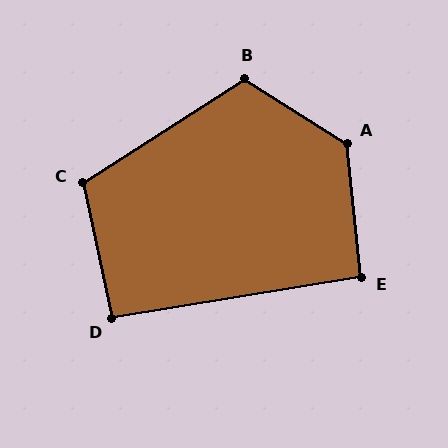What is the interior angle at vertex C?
Approximately 111 degrees (obtuse).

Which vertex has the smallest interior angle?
D, at approximately 92 degrees.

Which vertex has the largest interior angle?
A, at approximately 128 degrees.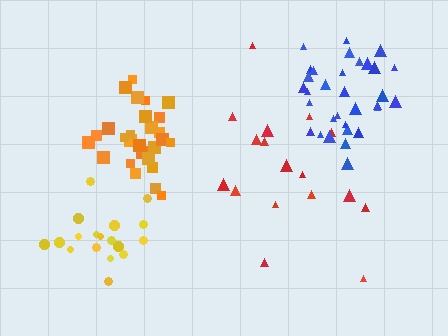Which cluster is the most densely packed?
Orange.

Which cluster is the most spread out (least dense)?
Red.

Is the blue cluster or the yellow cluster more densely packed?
Blue.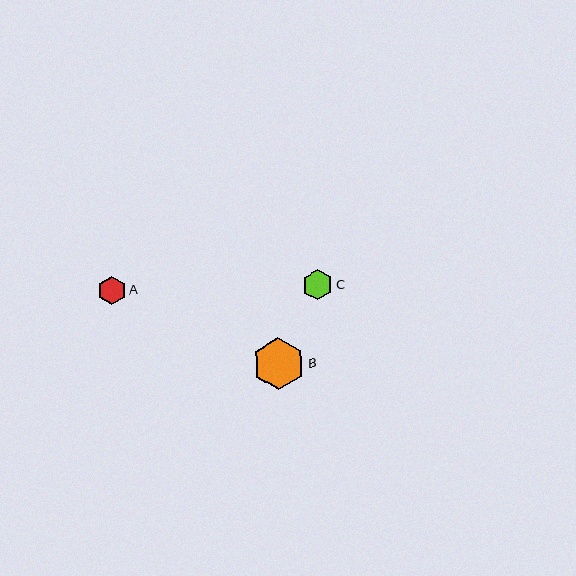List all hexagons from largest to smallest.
From largest to smallest: B, C, A.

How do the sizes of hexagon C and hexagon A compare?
Hexagon C and hexagon A are approximately the same size.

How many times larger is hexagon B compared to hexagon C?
Hexagon B is approximately 1.7 times the size of hexagon C.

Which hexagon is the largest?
Hexagon B is the largest with a size of approximately 52 pixels.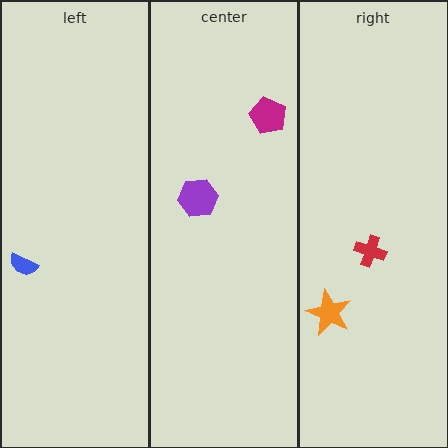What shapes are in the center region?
The magenta pentagon, the purple hexagon.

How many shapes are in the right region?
2.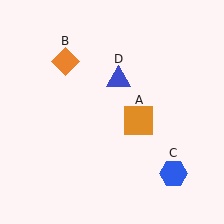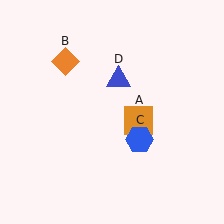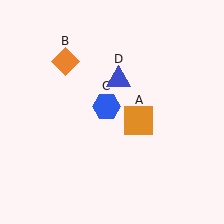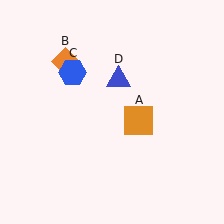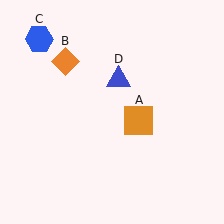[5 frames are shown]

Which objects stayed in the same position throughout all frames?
Orange square (object A) and orange diamond (object B) and blue triangle (object D) remained stationary.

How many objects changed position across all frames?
1 object changed position: blue hexagon (object C).